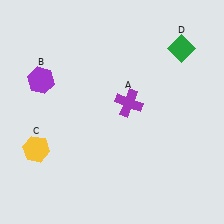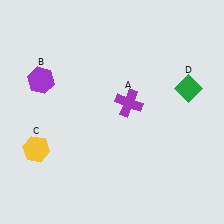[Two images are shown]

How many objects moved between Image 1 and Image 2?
1 object moved between the two images.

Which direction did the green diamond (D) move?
The green diamond (D) moved down.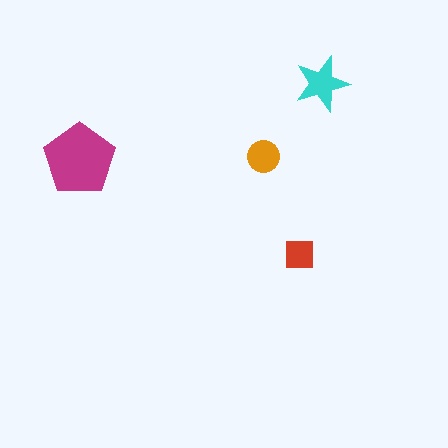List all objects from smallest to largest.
The red square, the orange circle, the cyan star, the magenta pentagon.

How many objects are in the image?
There are 4 objects in the image.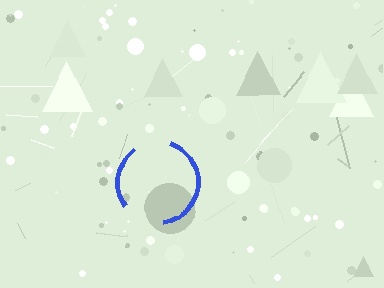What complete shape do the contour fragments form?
The contour fragments form a circle.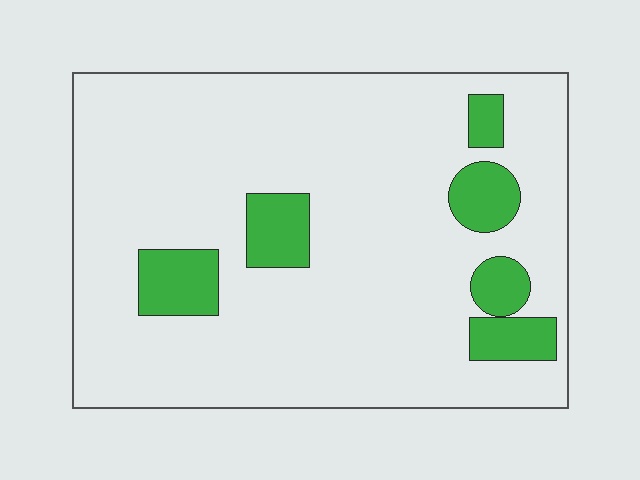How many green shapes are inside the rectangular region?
6.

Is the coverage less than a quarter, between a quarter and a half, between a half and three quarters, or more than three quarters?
Less than a quarter.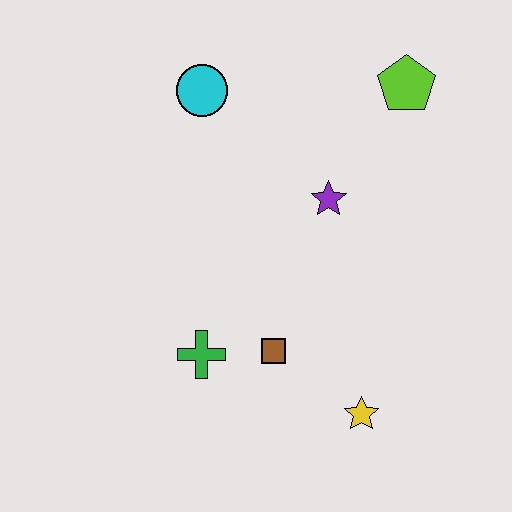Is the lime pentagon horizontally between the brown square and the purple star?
No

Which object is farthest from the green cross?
The lime pentagon is farthest from the green cross.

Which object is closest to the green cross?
The brown square is closest to the green cross.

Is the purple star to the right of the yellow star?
No